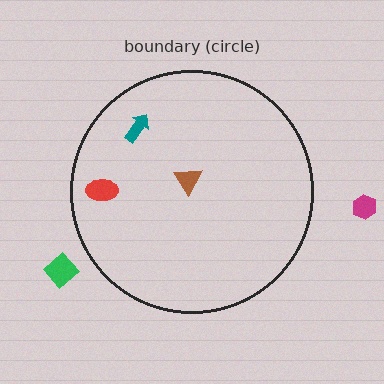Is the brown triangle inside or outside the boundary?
Inside.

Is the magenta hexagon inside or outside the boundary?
Outside.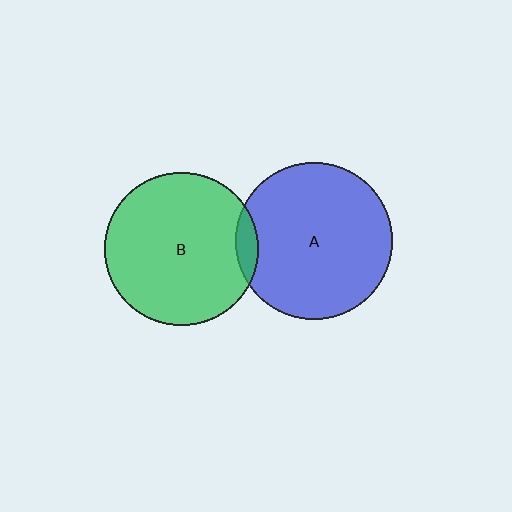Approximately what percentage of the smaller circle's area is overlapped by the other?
Approximately 5%.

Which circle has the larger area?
Circle A (blue).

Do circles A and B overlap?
Yes.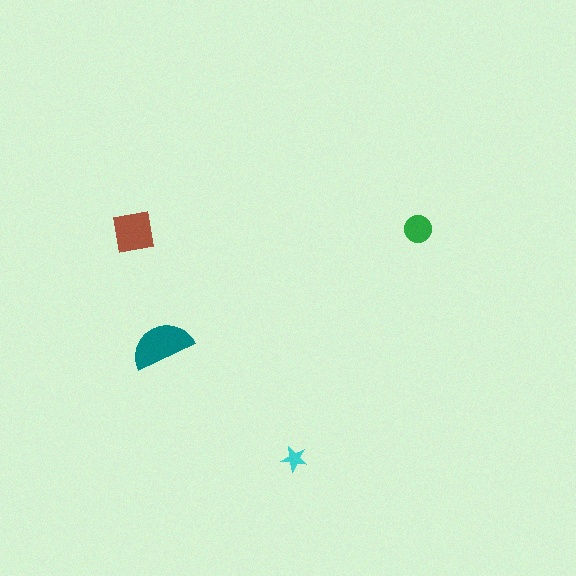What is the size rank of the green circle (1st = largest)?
3rd.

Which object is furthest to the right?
The green circle is rightmost.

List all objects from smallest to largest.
The cyan star, the green circle, the brown square, the teal semicircle.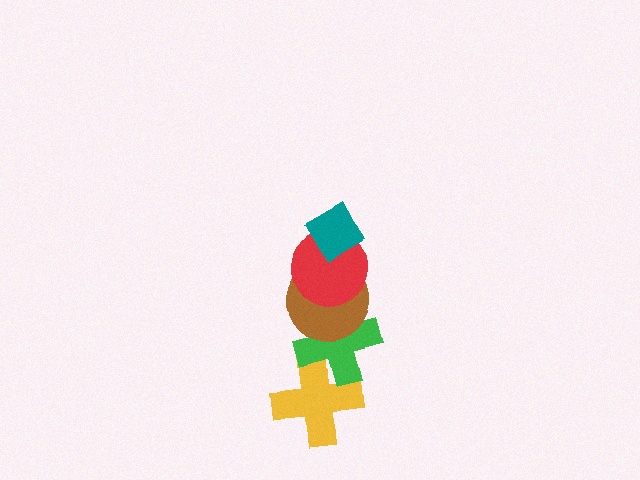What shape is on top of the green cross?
The brown circle is on top of the green cross.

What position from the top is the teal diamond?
The teal diamond is 1st from the top.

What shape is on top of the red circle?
The teal diamond is on top of the red circle.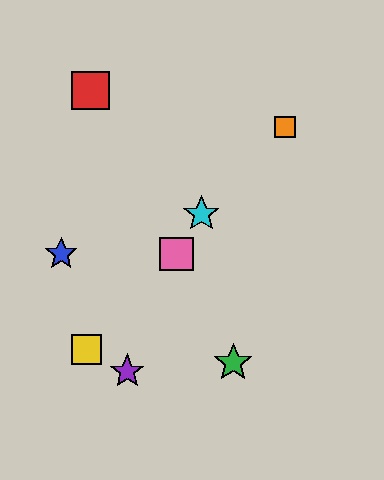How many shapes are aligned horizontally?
2 shapes (the blue star, the pink square) are aligned horizontally.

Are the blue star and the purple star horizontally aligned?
No, the blue star is at y≈254 and the purple star is at y≈371.